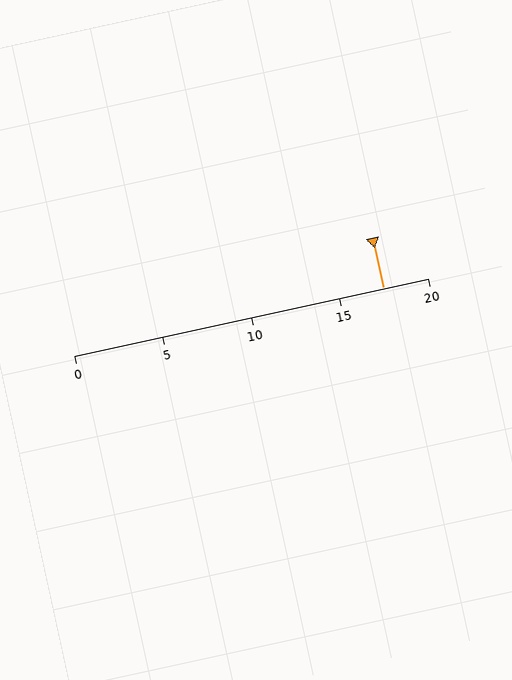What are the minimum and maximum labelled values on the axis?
The axis runs from 0 to 20.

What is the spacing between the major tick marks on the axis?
The major ticks are spaced 5 apart.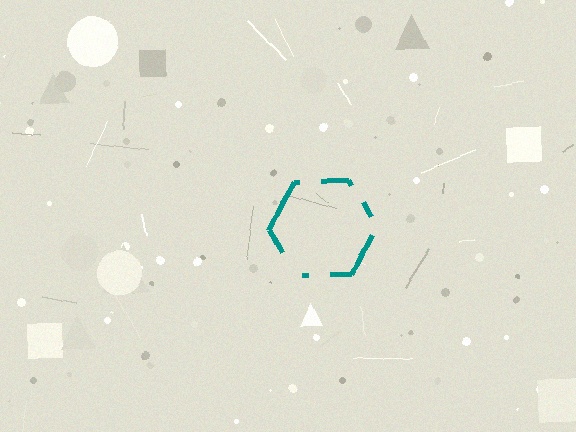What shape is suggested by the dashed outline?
The dashed outline suggests a hexagon.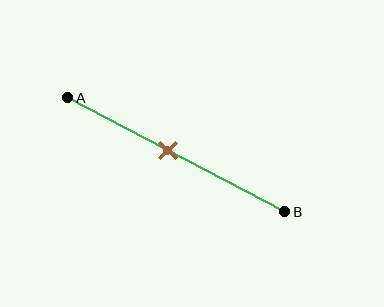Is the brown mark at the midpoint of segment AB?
No, the mark is at about 45% from A, not at the 50% midpoint.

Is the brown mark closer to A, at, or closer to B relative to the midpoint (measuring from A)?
The brown mark is closer to point A than the midpoint of segment AB.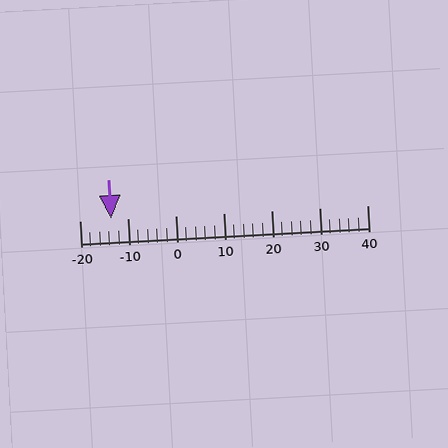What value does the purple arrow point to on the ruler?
The purple arrow points to approximately -13.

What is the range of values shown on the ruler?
The ruler shows values from -20 to 40.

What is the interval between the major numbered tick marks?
The major tick marks are spaced 10 units apart.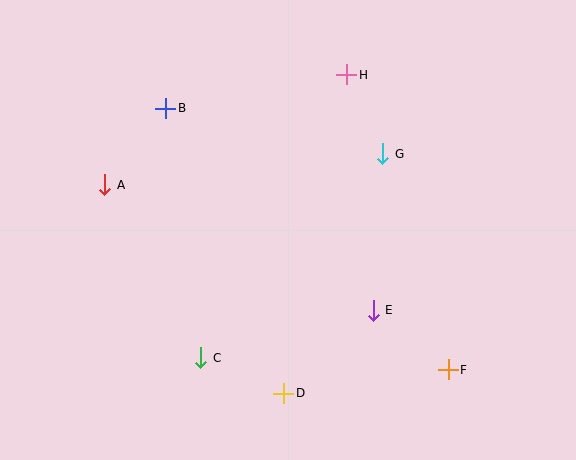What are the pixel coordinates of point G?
Point G is at (383, 154).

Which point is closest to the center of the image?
Point E at (373, 310) is closest to the center.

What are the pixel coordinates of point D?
Point D is at (284, 393).